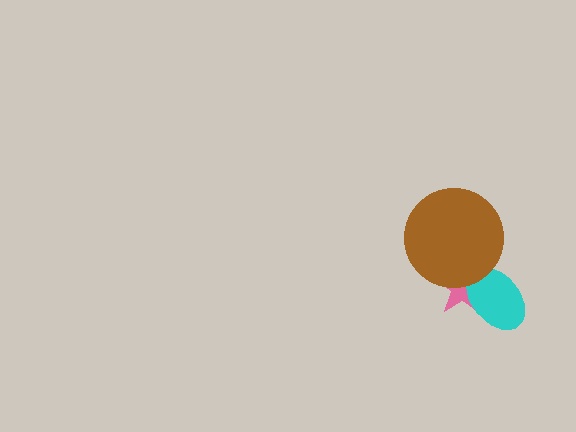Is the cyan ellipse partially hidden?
Yes, it is partially covered by another shape.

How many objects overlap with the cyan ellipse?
2 objects overlap with the cyan ellipse.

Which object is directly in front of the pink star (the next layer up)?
The cyan ellipse is directly in front of the pink star.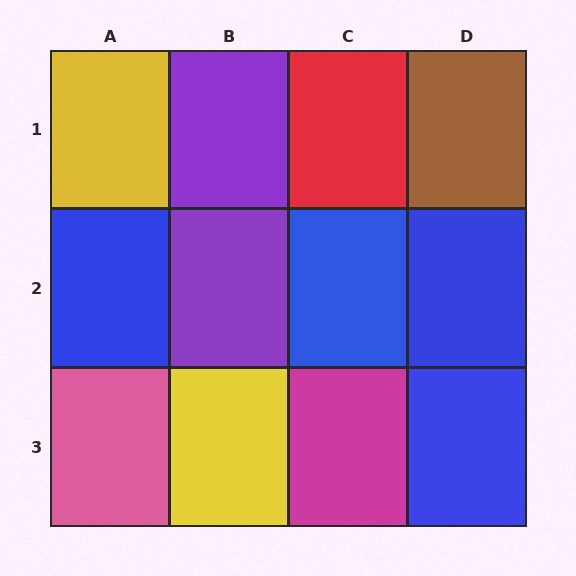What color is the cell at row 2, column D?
Blue.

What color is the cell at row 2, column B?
Purple.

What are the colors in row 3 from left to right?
Pink, yellow, magenta, blue.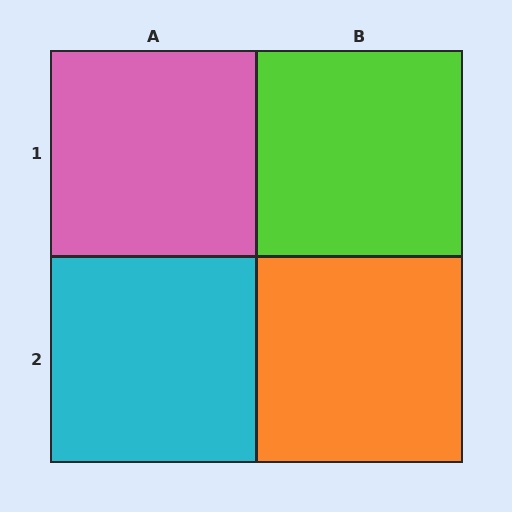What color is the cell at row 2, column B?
Orange.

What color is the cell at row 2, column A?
Cyan.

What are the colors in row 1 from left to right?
Pink, lime.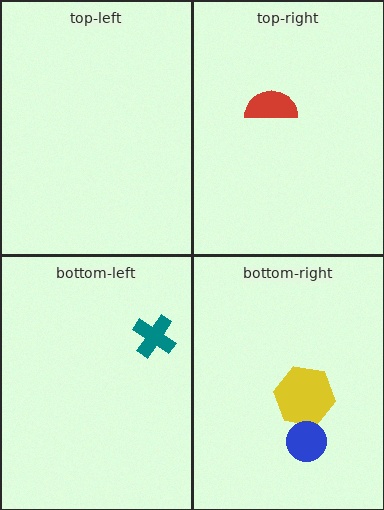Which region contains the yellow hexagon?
The bottom-right region.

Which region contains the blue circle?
The bottom-right region.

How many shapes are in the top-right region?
1.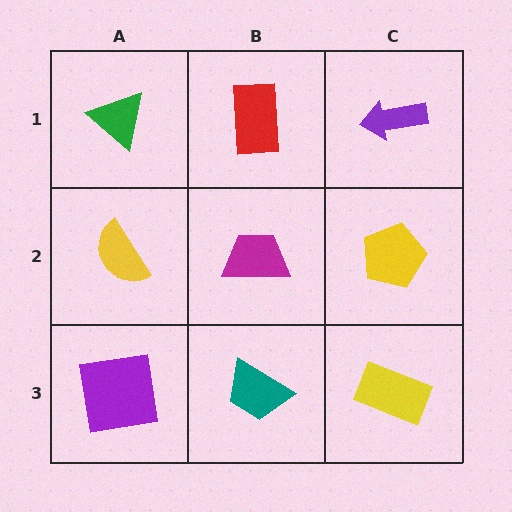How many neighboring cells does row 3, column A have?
2.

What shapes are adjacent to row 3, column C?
A yellow pentagon (row 2, column C), a teal trapezoid (row 3, column B).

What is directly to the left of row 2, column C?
A magenta trapezoid.